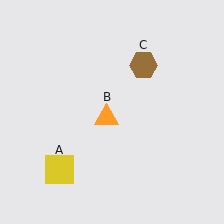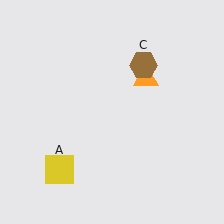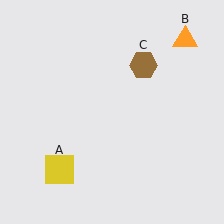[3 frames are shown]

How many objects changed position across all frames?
1 object changed position: orange triangle (object B).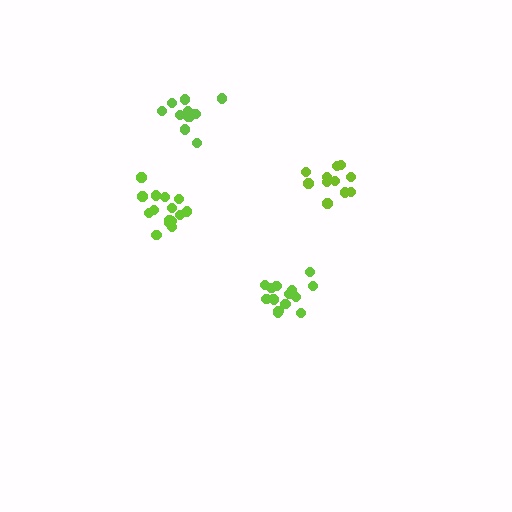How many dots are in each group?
Group 1: 11 dots, Group 2: 11 dots, Group 3: 15 dots, Group 4: 15 dots (52 total).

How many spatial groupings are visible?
There are 4 spatial groupings.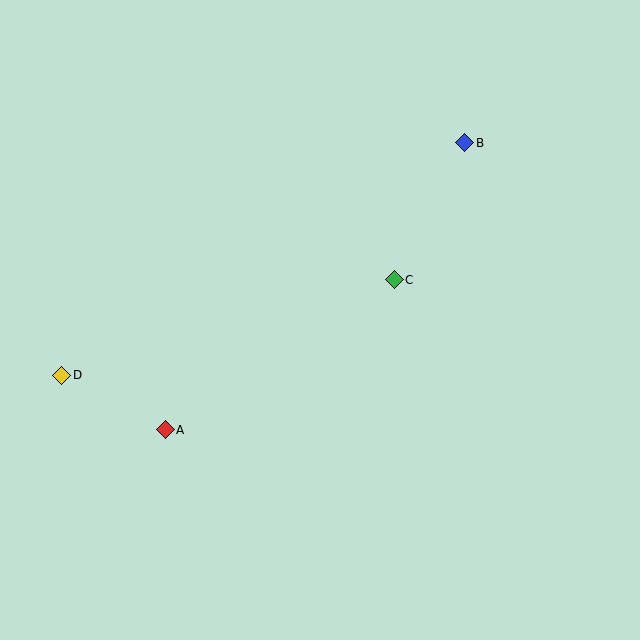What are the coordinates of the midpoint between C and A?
The midpoint between C and A is at (280, 355).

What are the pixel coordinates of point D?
Point D is at (62, 375).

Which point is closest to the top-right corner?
Point B is closest to the top-right corner.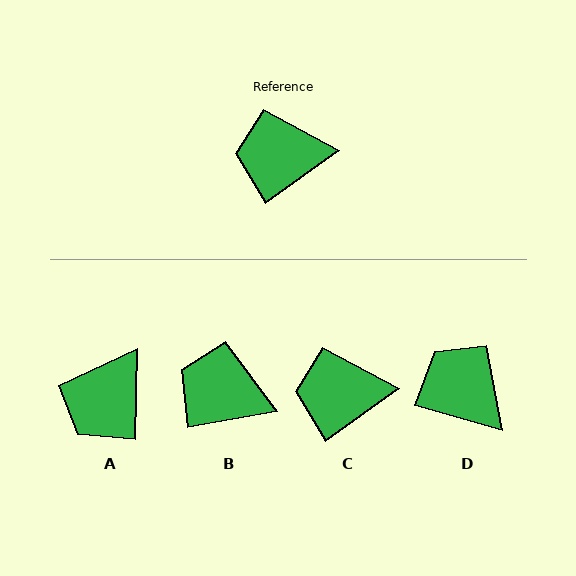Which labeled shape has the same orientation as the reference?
C.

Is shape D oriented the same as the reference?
No, it is off by about 51 degrees.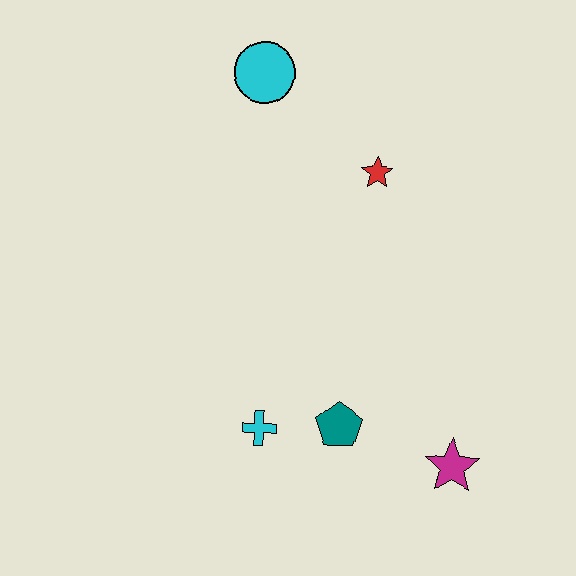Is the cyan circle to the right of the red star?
No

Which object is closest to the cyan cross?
The teal pentagon is closest to the cyan cross.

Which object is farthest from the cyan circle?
The magenta star is farthest from the cyan circle.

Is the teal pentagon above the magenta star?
Yes